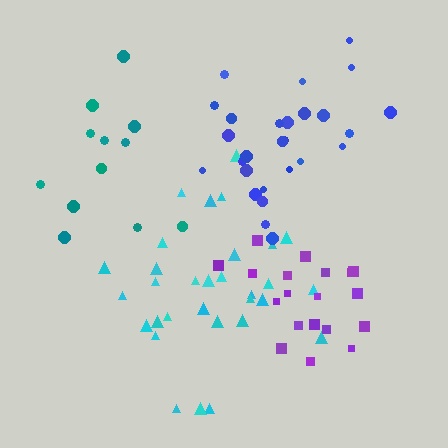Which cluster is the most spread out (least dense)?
Teal.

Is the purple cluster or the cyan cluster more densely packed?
Purple.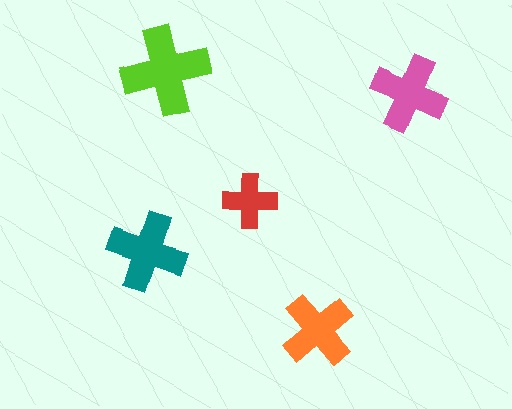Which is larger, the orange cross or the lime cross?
The lime one.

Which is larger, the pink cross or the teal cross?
The teal one.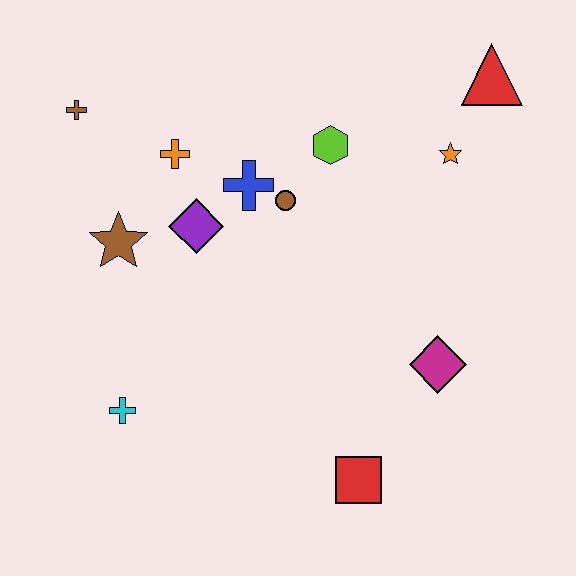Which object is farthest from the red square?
The brown cross is farthest from the red square.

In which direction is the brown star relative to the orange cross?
The brown star is below the orange cross.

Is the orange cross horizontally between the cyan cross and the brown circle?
Yes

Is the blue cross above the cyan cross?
Yes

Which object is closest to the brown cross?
The orange cross is closest to the brown cross.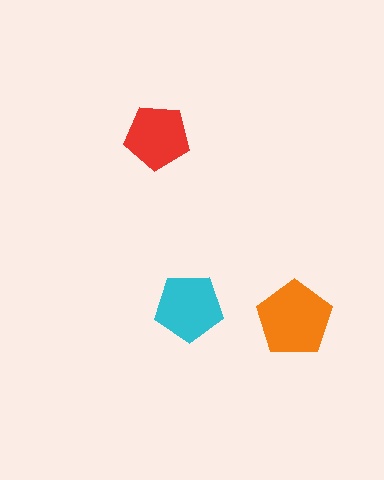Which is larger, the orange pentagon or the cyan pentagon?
The orange one.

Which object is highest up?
The red pentagon is topmost.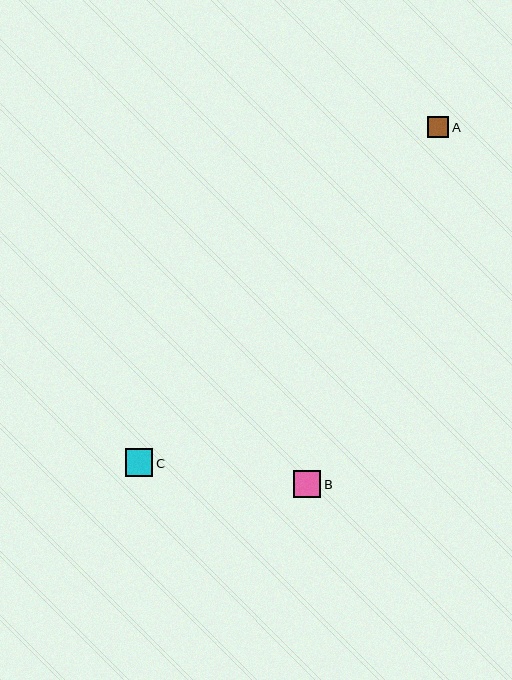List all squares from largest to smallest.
From largest to smallest: C, B, A.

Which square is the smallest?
Square A is the smallest with a size of approximately 21 pixels.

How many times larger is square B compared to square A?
Square B is approximately 1.3 times the size of square A.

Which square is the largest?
Square C is the largest with a size of approximately 27 pixels.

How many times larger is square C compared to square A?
Square C is approximately 1.3 times the size of square A.